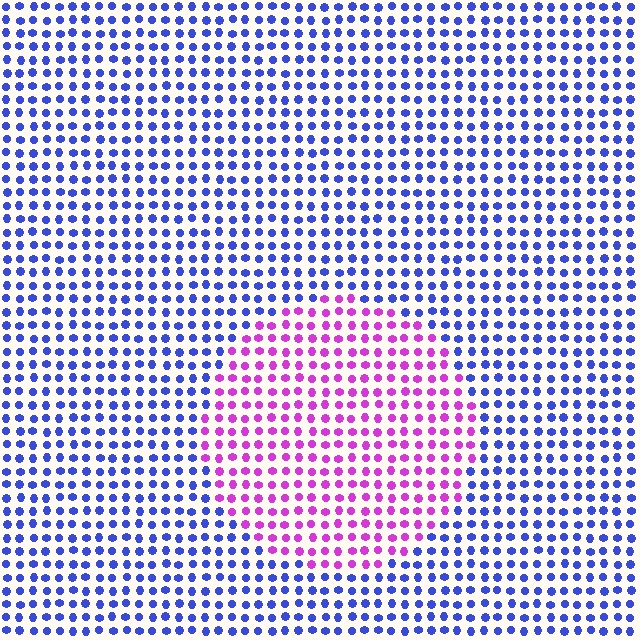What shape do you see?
I see a circle.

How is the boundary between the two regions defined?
The boundary is defined purely by a slight shift in hue (about 66 degrees). Spacing, size, and orientation are identical on both sides.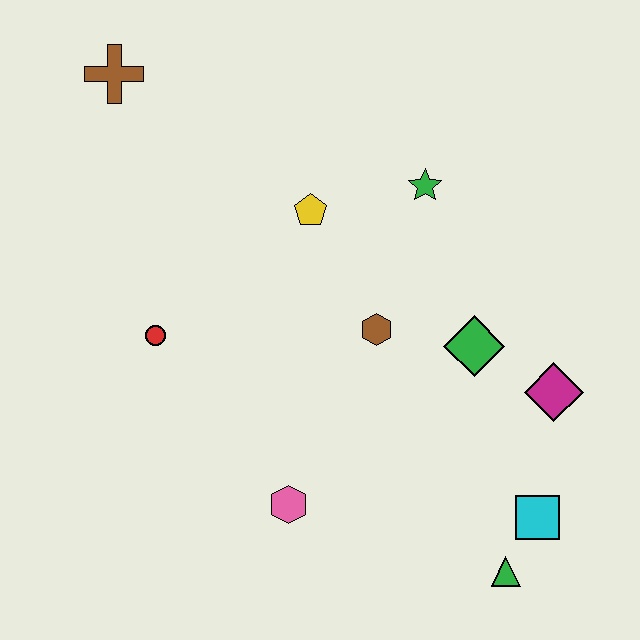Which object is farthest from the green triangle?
The brown cross is farthest from the green triangle.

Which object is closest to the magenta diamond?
The green diamond is closest to the magenta diamond.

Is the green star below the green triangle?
No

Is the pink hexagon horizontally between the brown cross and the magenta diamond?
Yes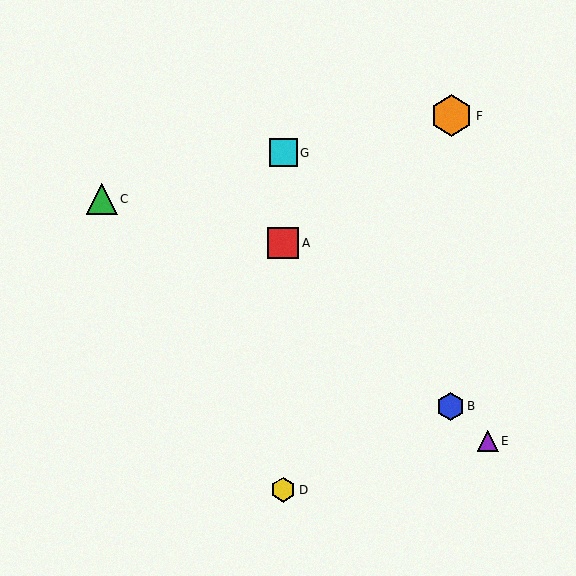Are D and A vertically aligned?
Yes, both are at x≈283.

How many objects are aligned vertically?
3 objects (A, D, G) are aligned vertically.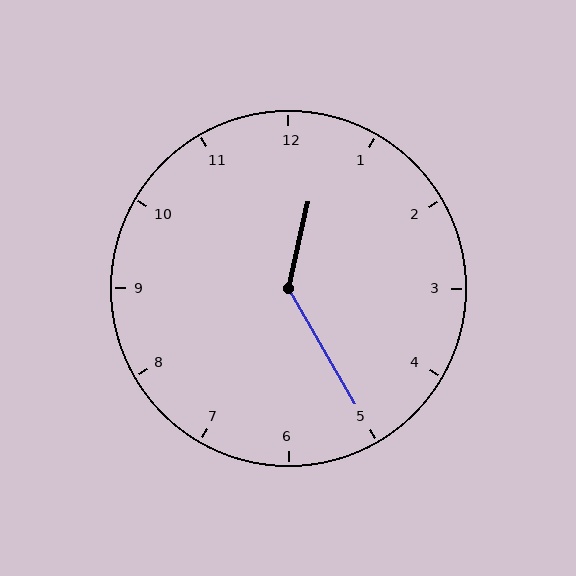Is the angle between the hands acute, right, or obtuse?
It is obtuse.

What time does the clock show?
12:25.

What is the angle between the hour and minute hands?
Approximately 138 degrees.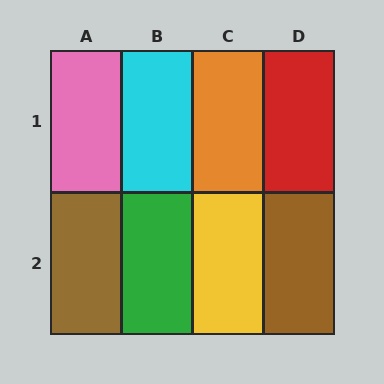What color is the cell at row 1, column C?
Orange.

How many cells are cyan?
1 cell is cyan.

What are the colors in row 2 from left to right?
Brown, green, yellow, brown.